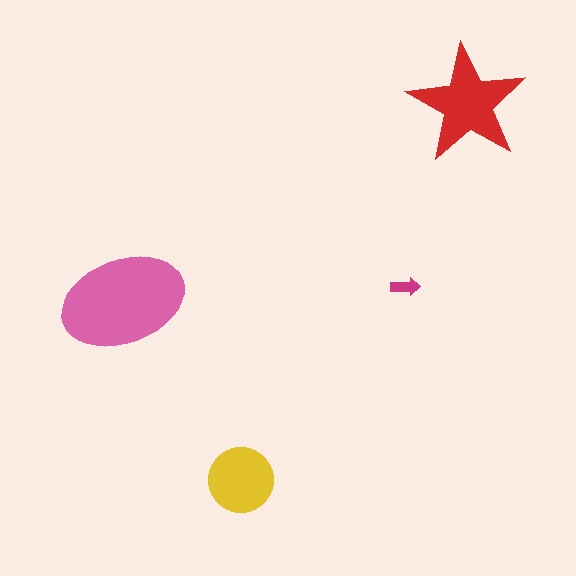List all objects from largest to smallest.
The pink ellipse, the red star, the yellow circle, the magenta arrow.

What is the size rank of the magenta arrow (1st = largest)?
4th.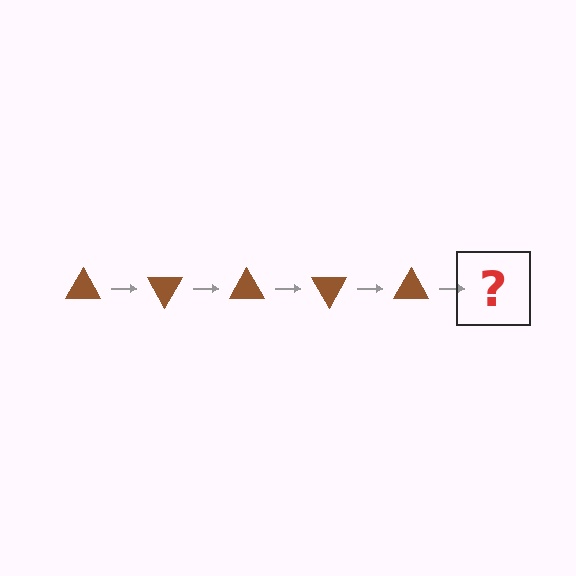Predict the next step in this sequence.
The next step is a brown triangle rotated 300 degrees.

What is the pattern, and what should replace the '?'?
The pattern is that the triangle rotates 60 degrees each step. The '?' should be a brown triangle rotated 300 degrees.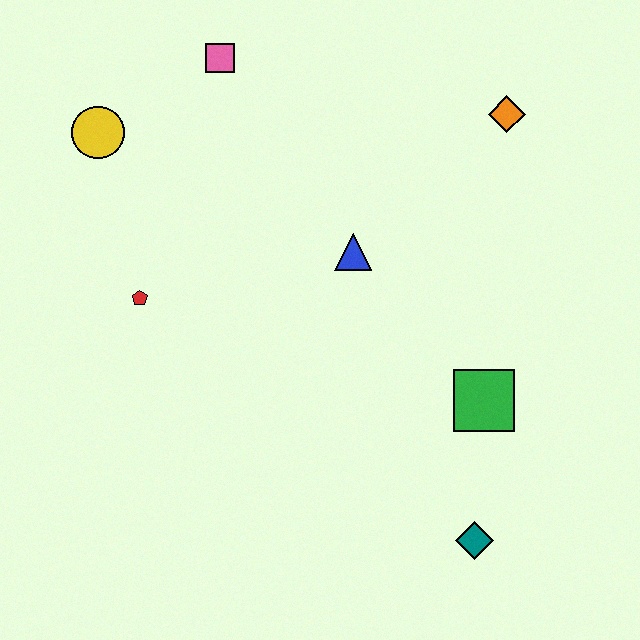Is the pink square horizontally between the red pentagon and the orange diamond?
Yes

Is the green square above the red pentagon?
No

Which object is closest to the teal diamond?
The green square is closest to the teal diamond.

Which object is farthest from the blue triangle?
The teal diamond is farthest from the blue triangle.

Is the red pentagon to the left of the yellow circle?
No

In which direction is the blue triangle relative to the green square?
The blue triangle is above the green square.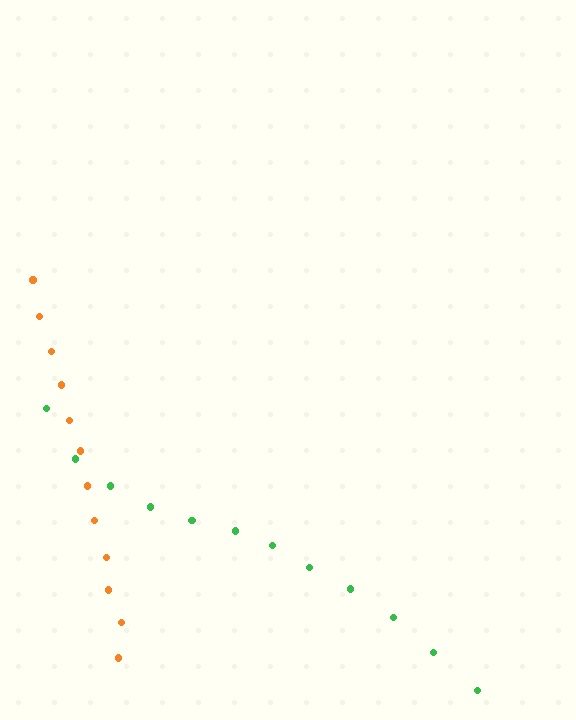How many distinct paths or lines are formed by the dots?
There are 2 distinct paths.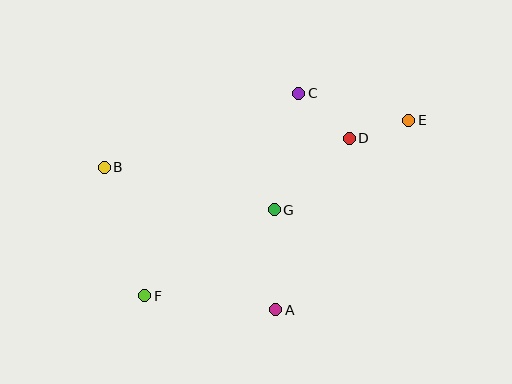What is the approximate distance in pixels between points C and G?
The distance between C and G is approximately 119 pixels.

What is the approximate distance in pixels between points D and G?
The distance between D and G is approximately 104 pixels.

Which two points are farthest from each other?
Points E and F are farthest from each other.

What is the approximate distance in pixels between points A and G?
The distance between A and G is approximately 100 pixels.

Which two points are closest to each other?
Points D and E are closest to each other.